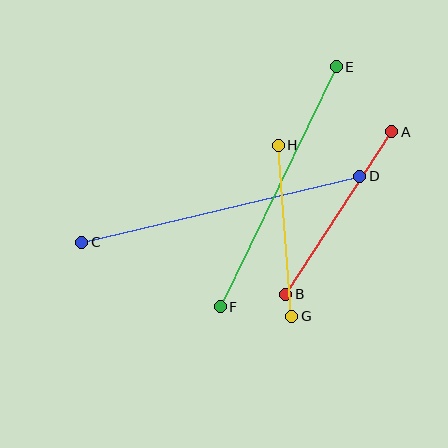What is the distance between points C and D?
The distance is approximately 285 pixels.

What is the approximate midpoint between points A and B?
The midpoint is at approximately (339, 213) pixels.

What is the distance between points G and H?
The distance is approximately 172 pixels.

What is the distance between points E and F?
The distance is approximately 267 pixels.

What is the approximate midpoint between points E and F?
The midpoint is at approximately (278, 187) pixels.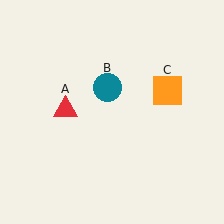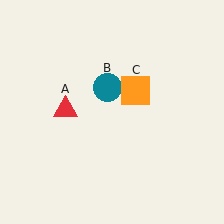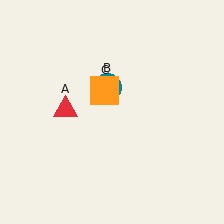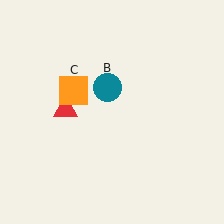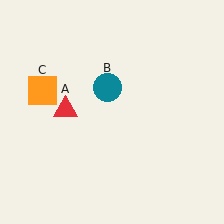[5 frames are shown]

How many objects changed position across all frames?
1 object changed position: orange square (object C).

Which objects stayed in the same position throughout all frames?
Red triangle (object A) and teal circle (object B) remained stationary.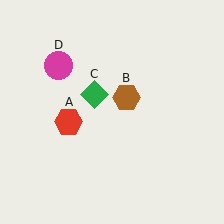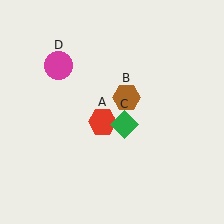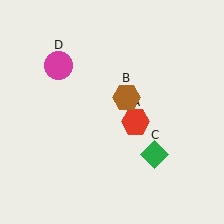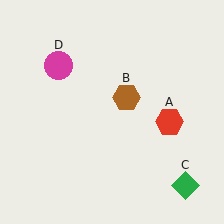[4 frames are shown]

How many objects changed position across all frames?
2 objects changed position: red hexagon (object A), green diamond (object C).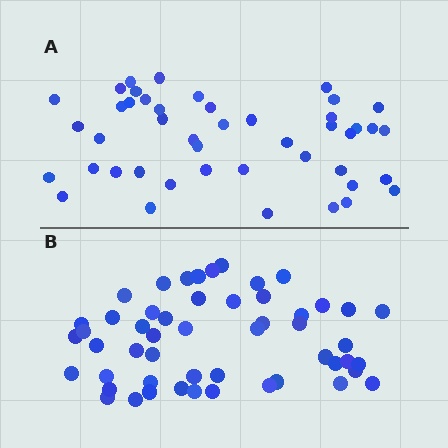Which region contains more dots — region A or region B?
Region B (the bottom region) has more dots.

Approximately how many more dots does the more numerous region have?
Region B has roughly 8 or so more dots than region A.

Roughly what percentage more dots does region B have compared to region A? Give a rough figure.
About 15% more.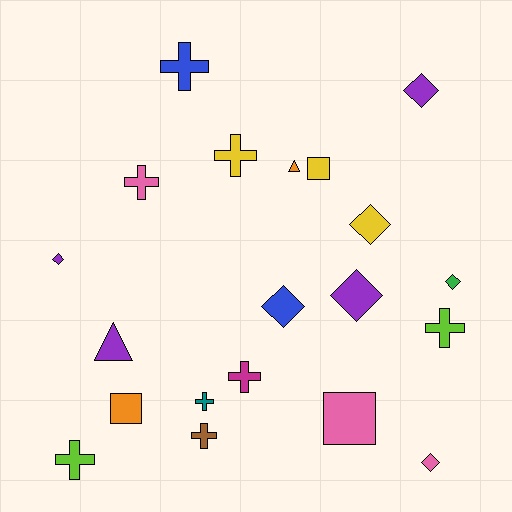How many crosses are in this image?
There are 8 crosses.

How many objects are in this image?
There are 20 objects.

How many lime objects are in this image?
There are 2 lime objects.